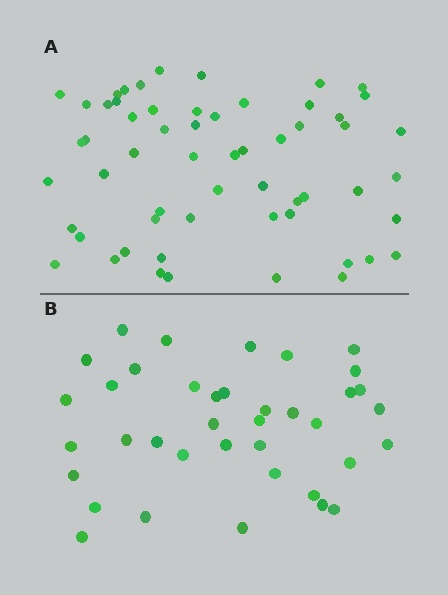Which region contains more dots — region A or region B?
Region A (the top region) has more dots.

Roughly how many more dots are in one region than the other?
Region A has approximately 20 more dots than region B.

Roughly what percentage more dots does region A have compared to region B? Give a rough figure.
About 55% more.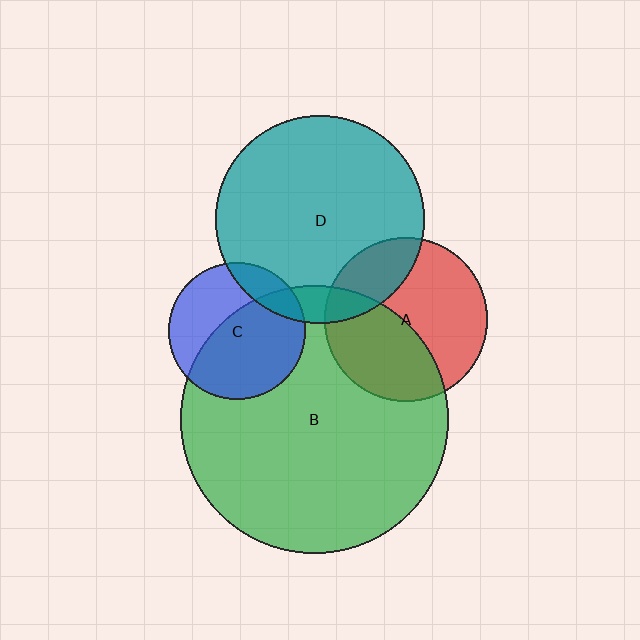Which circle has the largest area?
Circle B (green).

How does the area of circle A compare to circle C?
Approximately 1.4 times.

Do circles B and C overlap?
Yes.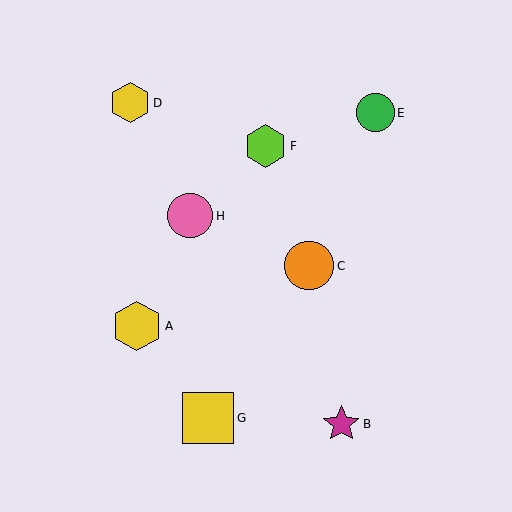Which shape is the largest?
The yellow square (labeled G) is the largest.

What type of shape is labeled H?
Shape H is a pink circle.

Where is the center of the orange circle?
The center of the orange circle is at (309, 266).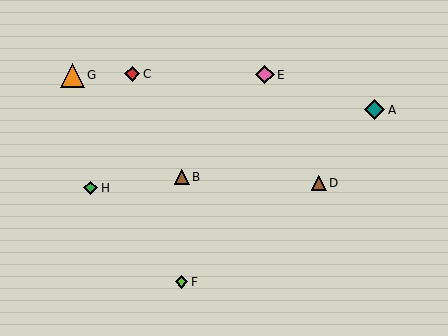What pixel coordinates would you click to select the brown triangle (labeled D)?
Click at (319, 183) to select the brown triangle D.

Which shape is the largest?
The orange triangle (labeled G) is the largest.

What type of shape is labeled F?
Shape F is a lime diamond.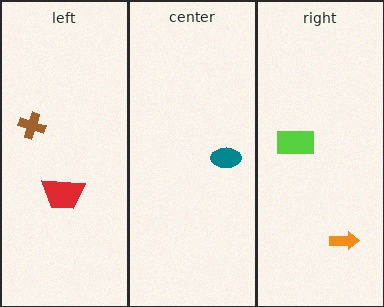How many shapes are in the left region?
2.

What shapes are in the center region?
The teal ellipse.